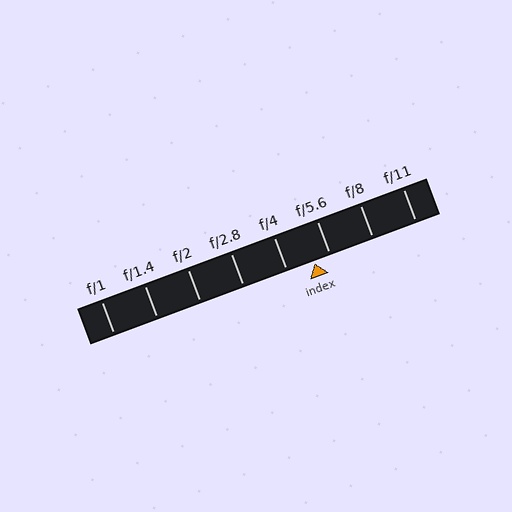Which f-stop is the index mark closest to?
The index mark is closest to f/5.6.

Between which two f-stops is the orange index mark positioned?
The index mark is between f/4 and f/5.6.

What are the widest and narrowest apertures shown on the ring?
The widest aperture shown is f/1 and the narrowest is f/11.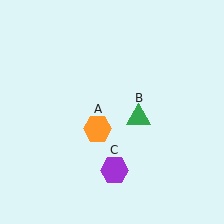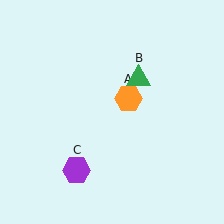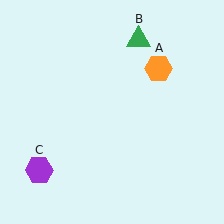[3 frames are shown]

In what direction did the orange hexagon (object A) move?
The orange hexagon (object A) moved up and to the right.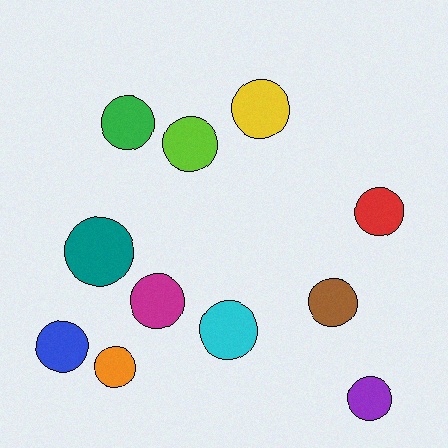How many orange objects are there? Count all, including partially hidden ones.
There is 1 orange object.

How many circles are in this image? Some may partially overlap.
There are 11 circles.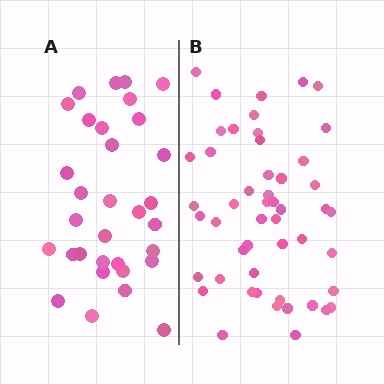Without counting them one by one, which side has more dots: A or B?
Region B (the right region) has more dots.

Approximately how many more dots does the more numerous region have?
Region B has approximately 20 more dots than region A.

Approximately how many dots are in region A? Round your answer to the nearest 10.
About 30 dots. (The exact count is 32, which rounds to 30.)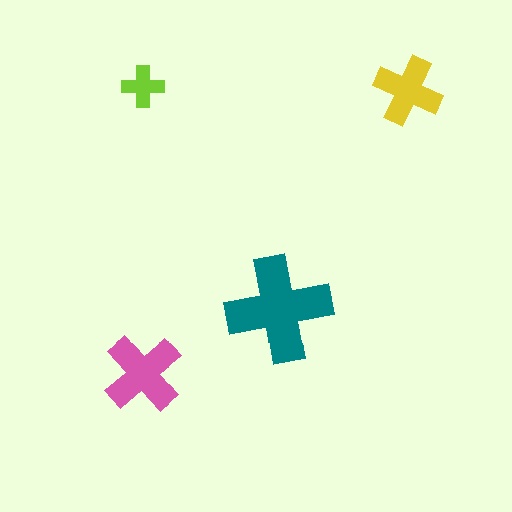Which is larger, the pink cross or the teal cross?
The teal one.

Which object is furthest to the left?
The pink cross is leftmost.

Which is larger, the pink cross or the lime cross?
The pink one.